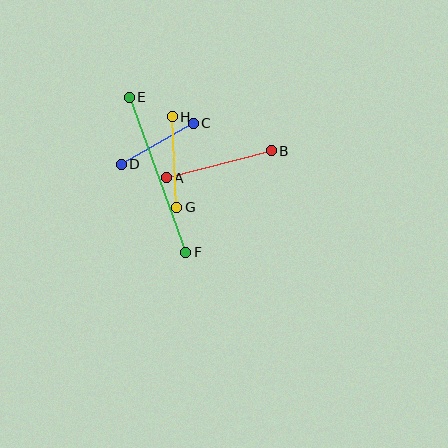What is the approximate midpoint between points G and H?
The midpoint is at approximately (174, 162) pixels.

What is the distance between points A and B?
The distance is approximately 109 pixels.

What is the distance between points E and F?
The distance is approximately 165 pixels.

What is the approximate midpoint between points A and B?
The midpoint is at approximately (219, 164) pixels.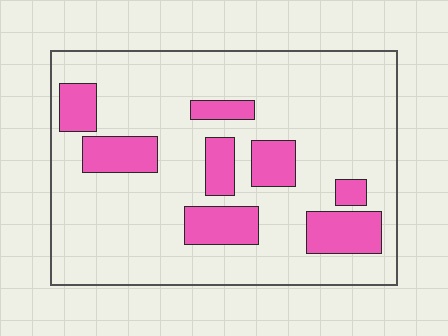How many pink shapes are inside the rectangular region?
8.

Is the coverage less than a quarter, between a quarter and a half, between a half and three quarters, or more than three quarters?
Less than a quarter.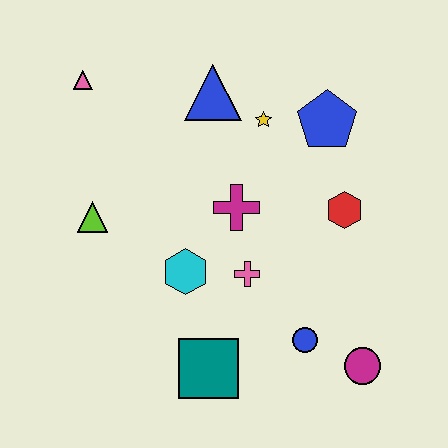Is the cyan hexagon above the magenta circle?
Yes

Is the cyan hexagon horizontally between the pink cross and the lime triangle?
Yes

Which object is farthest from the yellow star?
The magenta circle is farthest from the yellow star.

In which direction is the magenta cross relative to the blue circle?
The magenta cross is above the blue circle.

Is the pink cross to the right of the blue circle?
No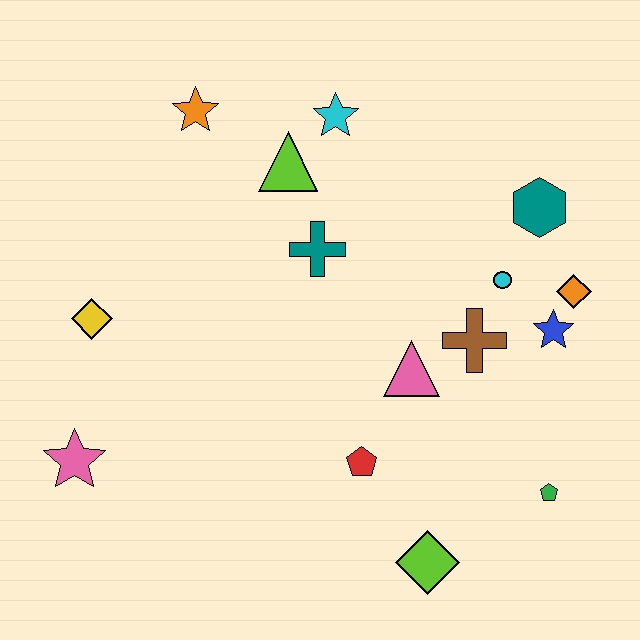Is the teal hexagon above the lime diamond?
Yes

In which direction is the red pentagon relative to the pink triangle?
The red pentagon is below the pink triangle.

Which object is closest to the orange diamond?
The blue star is closest to the orange diamond.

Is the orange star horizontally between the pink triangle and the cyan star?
No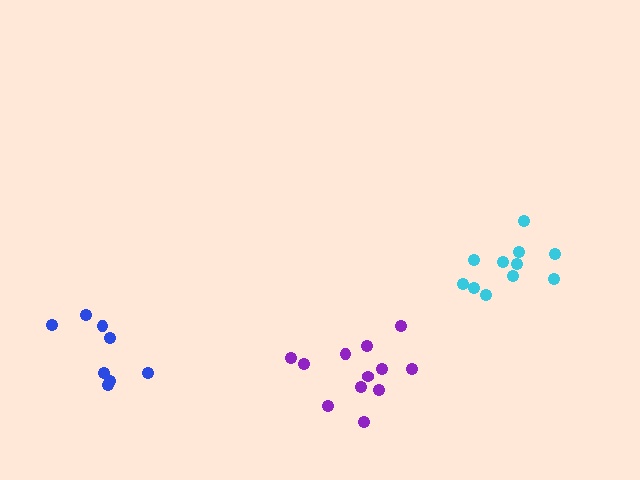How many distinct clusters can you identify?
There are 3 distinct clusters.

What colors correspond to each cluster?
The clusters are colored: purple, cyan, blue.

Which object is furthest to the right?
The cyan cluster is rightmost.